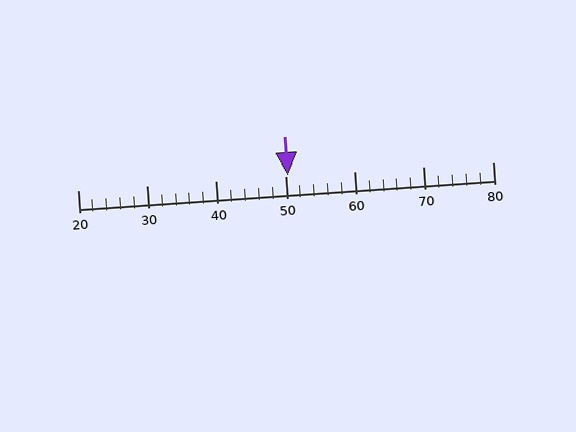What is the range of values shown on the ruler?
The ruler shows values from 20 to 80.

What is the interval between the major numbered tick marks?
The major tick marks are spaced 10 units apart.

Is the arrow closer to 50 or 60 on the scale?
The arrow is closer to 50.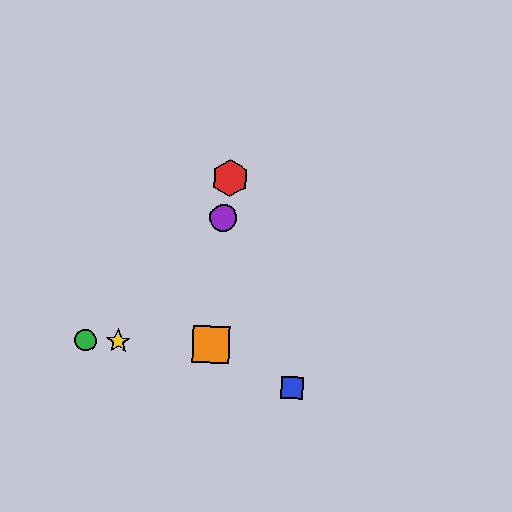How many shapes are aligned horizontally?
3 shapes (the green circle, the yellow star, the orange square) are aligned horizontally.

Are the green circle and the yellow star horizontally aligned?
Yes, both are at y≈340.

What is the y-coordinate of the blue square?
The blue square is at y≈388.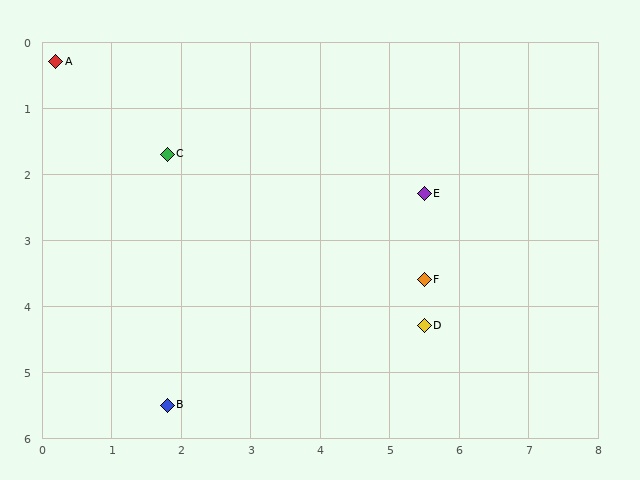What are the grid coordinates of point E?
Point E is at approximately (5.5, 2.3).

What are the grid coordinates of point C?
Point C is at approximately (1.8, 1.7).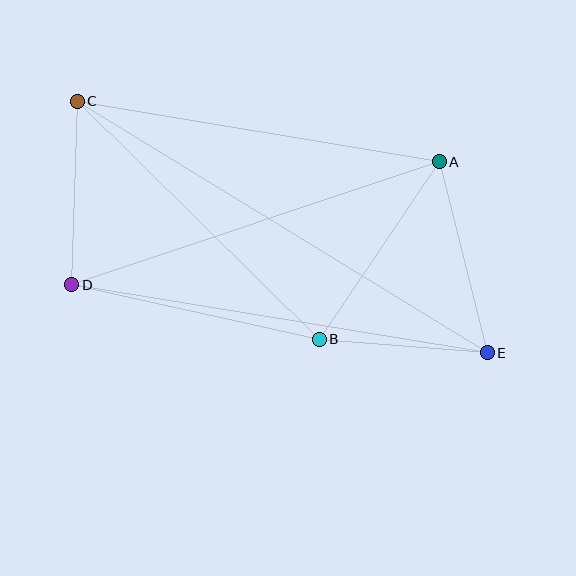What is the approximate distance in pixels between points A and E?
The distance between A and E is approximately 197 pixels.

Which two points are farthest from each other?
Points C and E are farthest from each other.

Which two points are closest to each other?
Points B and E are closest to each other.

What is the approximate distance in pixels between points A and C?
The distance between A and C is approximately 367 pixels.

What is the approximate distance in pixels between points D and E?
The distance between D and E is approximately 421 pixels.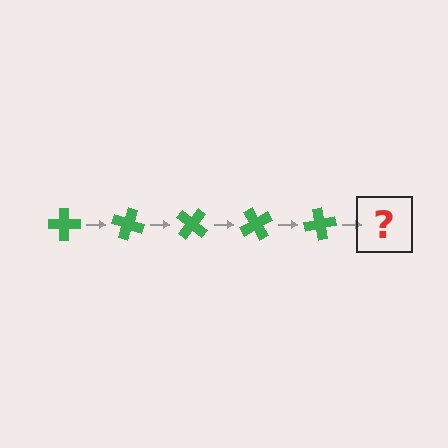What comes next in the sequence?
The next element should be a green cross rotated 100 degrees.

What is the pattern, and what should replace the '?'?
The pattern is that the cross rotates 20 degrees each step. The '?' should be a green cross rotated 100 degrees.